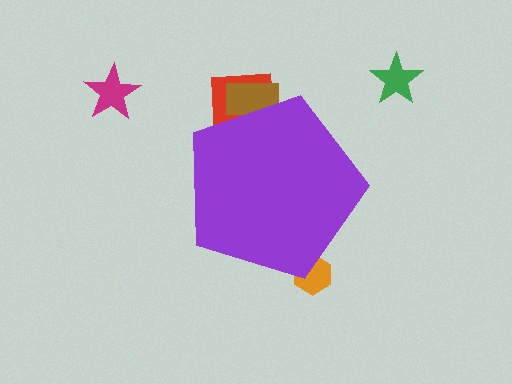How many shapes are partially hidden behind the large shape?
3 shapes are partially hidden.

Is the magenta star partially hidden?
No, the magenta star is fully visible.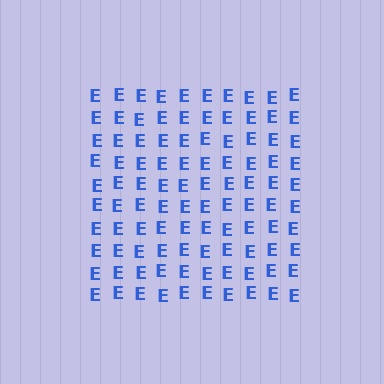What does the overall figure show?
The overall figure shows a square.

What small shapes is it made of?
It is made of small letter E's.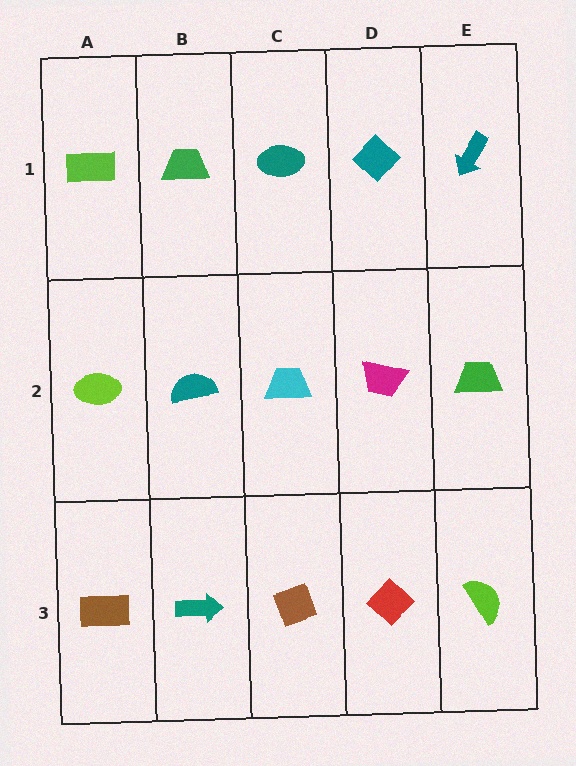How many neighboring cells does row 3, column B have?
3.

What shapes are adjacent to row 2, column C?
A teal ellipse (row 1, column C), a brown diamond (row 3, column C), a teal semicircle (row 2, column B), a magenta trapezoid (row 2, column D).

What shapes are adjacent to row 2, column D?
A teal diamond (row 1, column D), a red diamond (row 3, column D), a cyan trapezoid (row 2, column C), a green trapezoid (row 2, column E).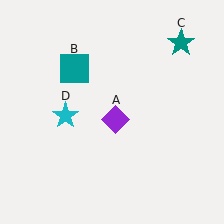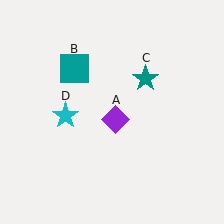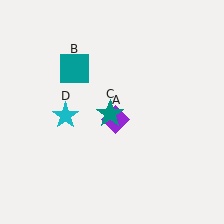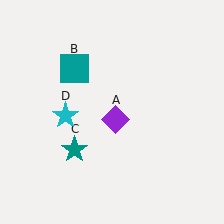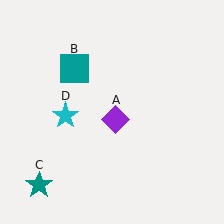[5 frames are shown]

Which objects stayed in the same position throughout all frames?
Purple diamond (object A) and teal square (object B) and cyan star (object D) remained stationary.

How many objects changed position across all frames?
1 object changed position: teal star (object C).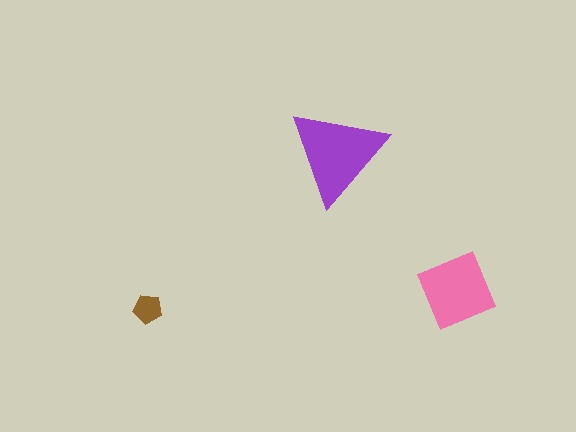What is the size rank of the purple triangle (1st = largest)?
1st.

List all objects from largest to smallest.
The purple triangle, the pink square, the brown pentagon.